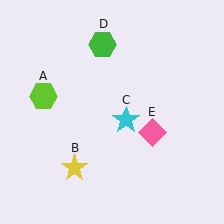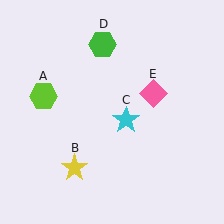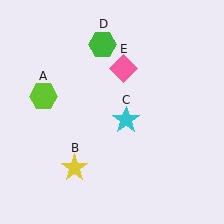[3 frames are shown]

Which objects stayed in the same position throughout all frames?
Lime hexagon (object A) and yellow star (object B) and cyan star (object C) and green hexagon (object D) remained stationary.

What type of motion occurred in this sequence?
The pink diamond (object E) rotated counterclockwise around the center of the scene.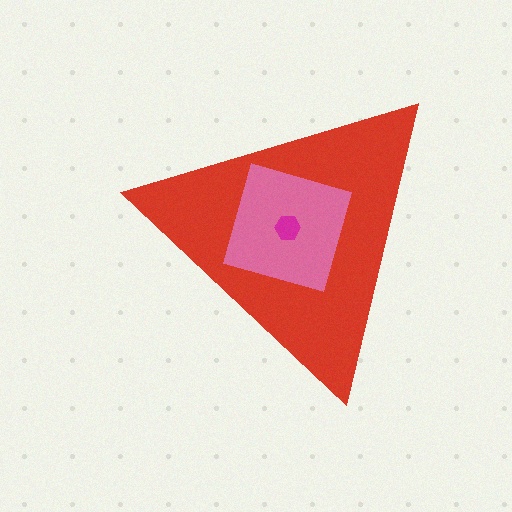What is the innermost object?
The magenta hexagon.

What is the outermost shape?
The red triangle.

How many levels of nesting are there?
3.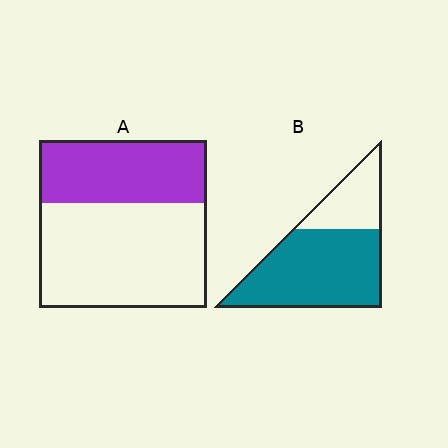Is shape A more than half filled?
No.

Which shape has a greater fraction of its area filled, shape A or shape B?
Shape B.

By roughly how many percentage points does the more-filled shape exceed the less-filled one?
By roughly 35 percentage points (B over A).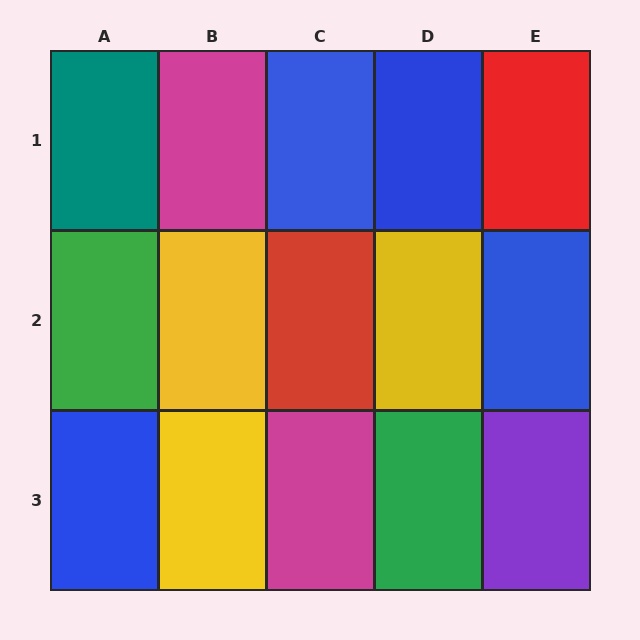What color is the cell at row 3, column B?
Yellow.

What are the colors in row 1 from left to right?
Teal, magenta, blue, blue, red.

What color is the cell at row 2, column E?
Blue.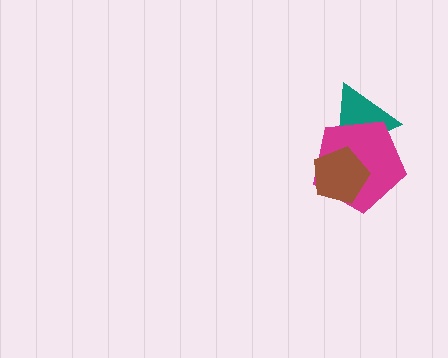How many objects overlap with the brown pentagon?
2 objects overlap with the brown pentagon.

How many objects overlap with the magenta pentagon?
2 objects overlap with the magenta pentagon.